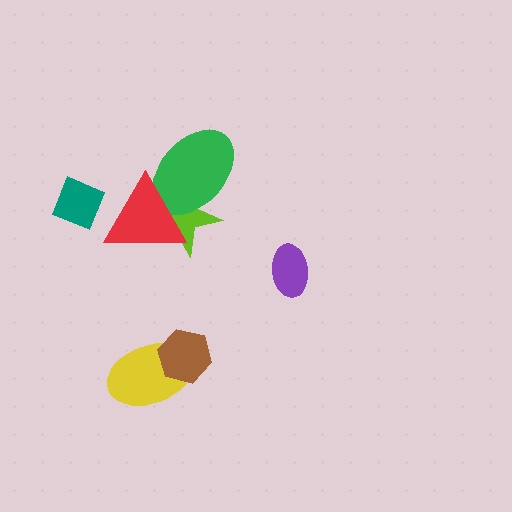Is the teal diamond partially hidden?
Yes, it is partially covered by another shape.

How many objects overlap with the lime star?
2 objects overlap with the lime star.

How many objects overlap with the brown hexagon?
1 object overlaps with the brown hexagon.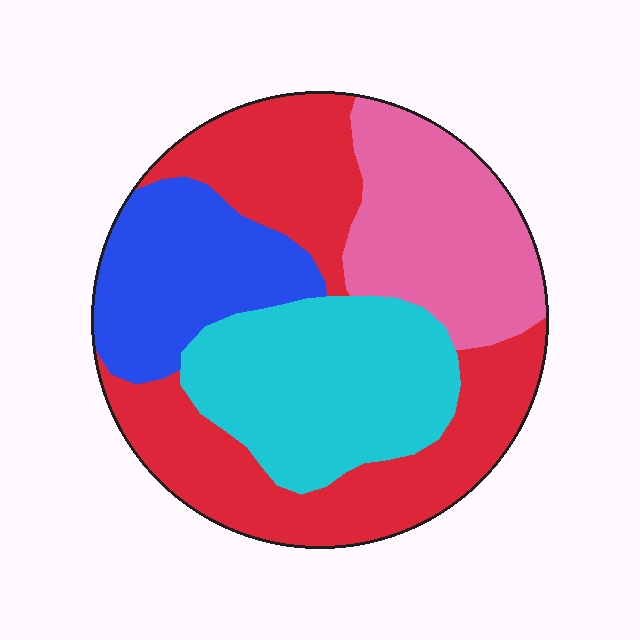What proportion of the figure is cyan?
Cyan takes up about one quarter (1/4) of the figure.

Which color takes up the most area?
Red, at roughly 35%.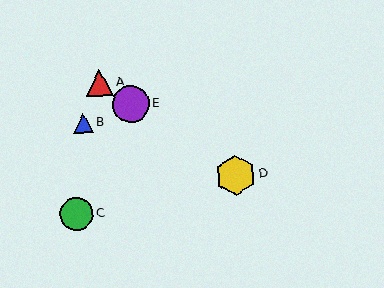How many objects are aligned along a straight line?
3 objects (A, D, E) are aligned along a straight line.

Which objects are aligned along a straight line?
Objects A, D, E are aligned along a straight line.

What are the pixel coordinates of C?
Object C is at (77, 214).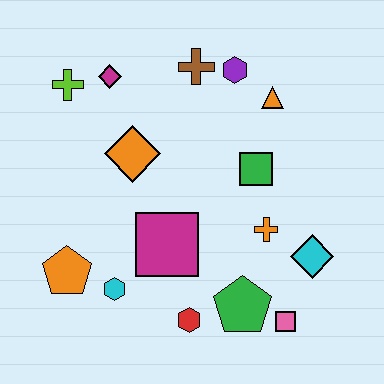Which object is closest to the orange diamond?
The magenta diamond is closest to the orange diamond.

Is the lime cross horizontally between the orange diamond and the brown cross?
No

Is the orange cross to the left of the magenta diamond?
No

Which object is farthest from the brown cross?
The pink square is farthest from the brown cross.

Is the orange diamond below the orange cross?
No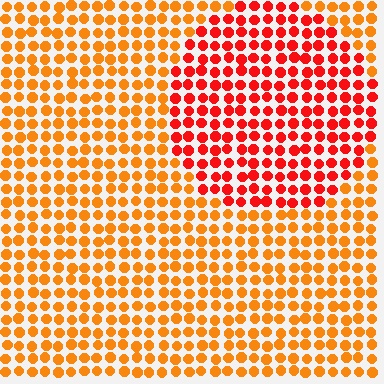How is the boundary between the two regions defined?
The boundary is defined purely by a slight shift in hue (about 32 degrees). Spacing, size, and orientation are identical on both sides.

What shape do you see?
I see a circle.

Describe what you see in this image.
The image is filled with small orange elements in a uniform arrangement. A circle-shaped region is visible where the elements are tinted to a slightly different hue, forming a subtle color boundary.